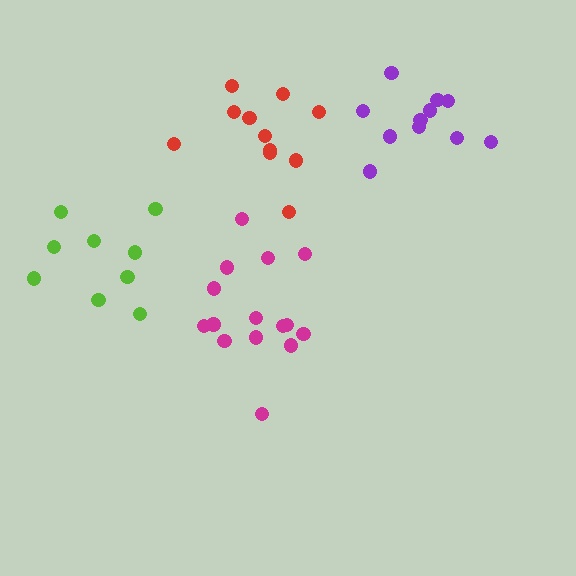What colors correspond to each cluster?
The clusters are colored: lime, purple, magenta, red.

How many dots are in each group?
Group 1: 9 dots, Group 2: 11 dots, Group 3: 15 dots, Group 4: 11 dots (46 total).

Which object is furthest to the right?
The purple cluster is rightmost.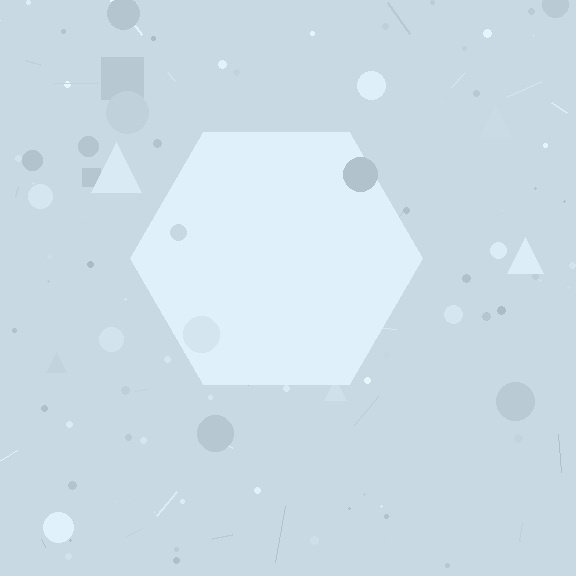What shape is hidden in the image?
A hexagon is hidden in the image.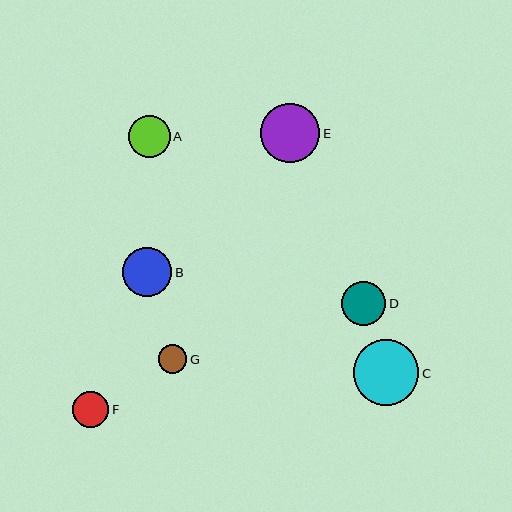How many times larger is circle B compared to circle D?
Circle B is approximately 1.1 times the size of circle D.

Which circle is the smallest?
Circle G is the smallest with a size of approximately 29 pixels.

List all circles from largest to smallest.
From largest to smallest: C, E, B, D, A, F, G.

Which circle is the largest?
Circle C is the largest with a size of approximately 65 pixels.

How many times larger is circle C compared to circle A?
Circle C is approximately 1.6 times the size of circle A.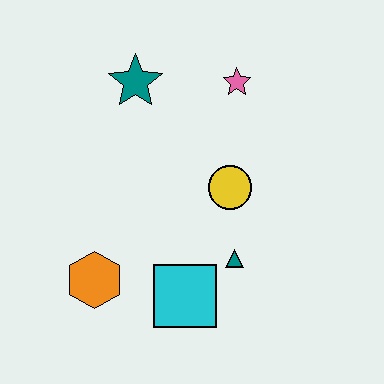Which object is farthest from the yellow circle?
The orange hexagon is farthest from the yellow circle.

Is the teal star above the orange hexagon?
Yes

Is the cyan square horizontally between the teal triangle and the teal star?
Yes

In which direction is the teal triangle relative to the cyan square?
The teal triangle is to the right of the cyan square.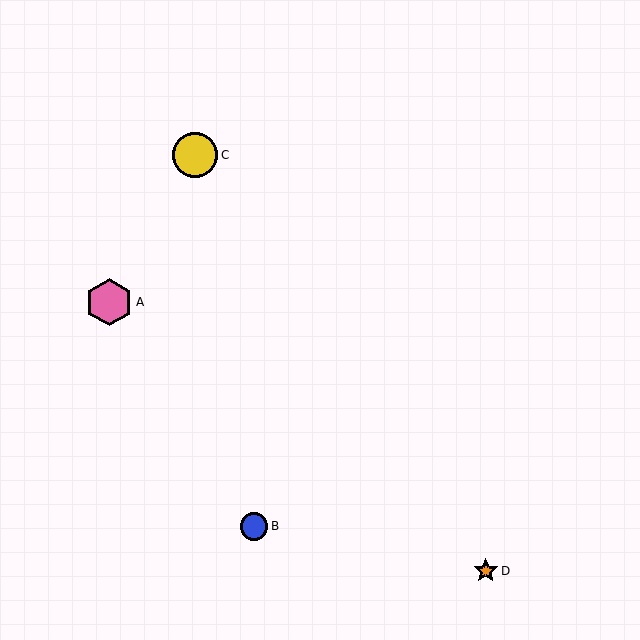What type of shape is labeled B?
Shape B is a blue circle.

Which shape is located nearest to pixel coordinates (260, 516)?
The blue circle (labeled B) at (254, 526) is nearest to that location.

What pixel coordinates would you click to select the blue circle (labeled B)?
Click at (254, 526) to select the blue circle B.